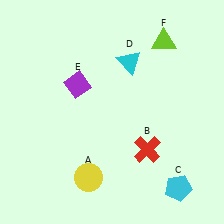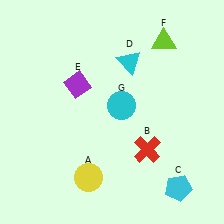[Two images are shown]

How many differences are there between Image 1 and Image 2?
There is 1 difference between the two images.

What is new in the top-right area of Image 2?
A cyan circle (G) was added in the top-right area of Image 2.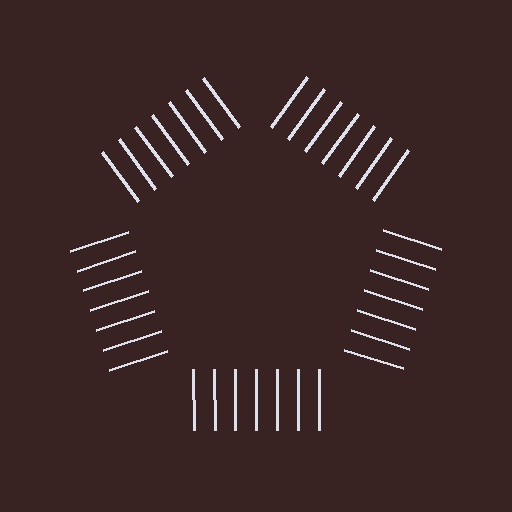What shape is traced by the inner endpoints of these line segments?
An illusory pentagon — the line segments terminate on its edges but no continuous stroke is drawn.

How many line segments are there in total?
35 — 7 along each of the 5 edges.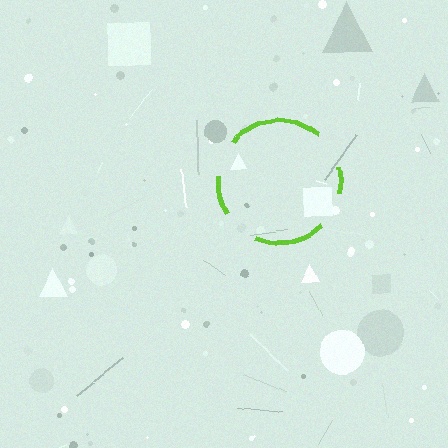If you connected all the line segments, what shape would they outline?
They would outline a circle.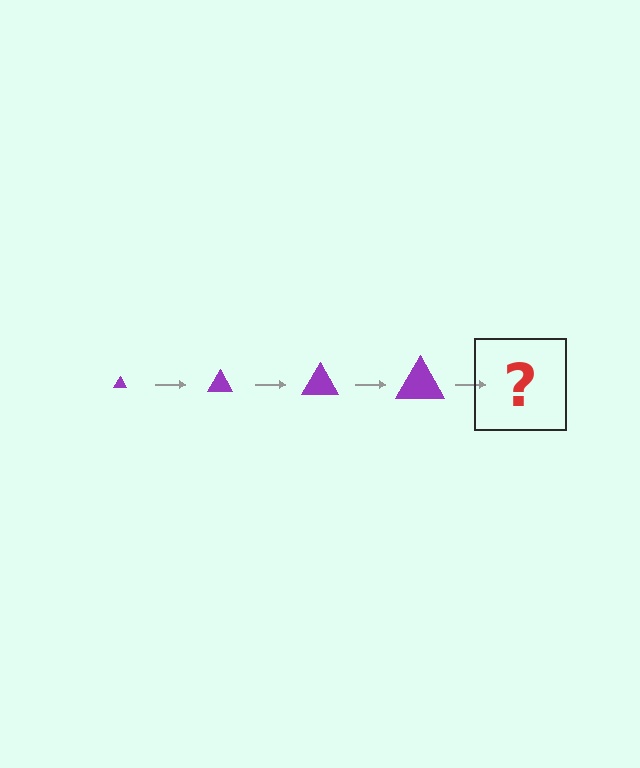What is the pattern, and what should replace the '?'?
The pattern is that the triangle gets progressively larger each step. The '?' should be a purple triangle, larger than the previous one.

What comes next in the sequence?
The next element should be a purple triangle, larger than the previous one.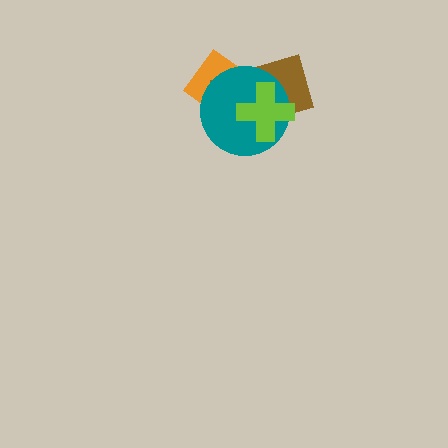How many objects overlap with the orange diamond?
3 objects overlap with the orange diamond.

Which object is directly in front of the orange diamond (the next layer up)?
The brown rectangle is directly in front of the orange diamond.